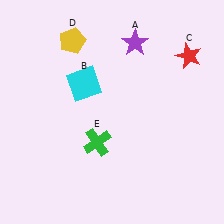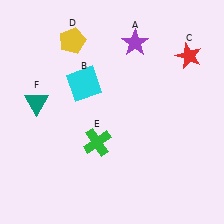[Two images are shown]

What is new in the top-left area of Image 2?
A teal triangle (F) was added in the top-left area of Image 2.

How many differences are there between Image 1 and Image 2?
There is 1 difference between the two images.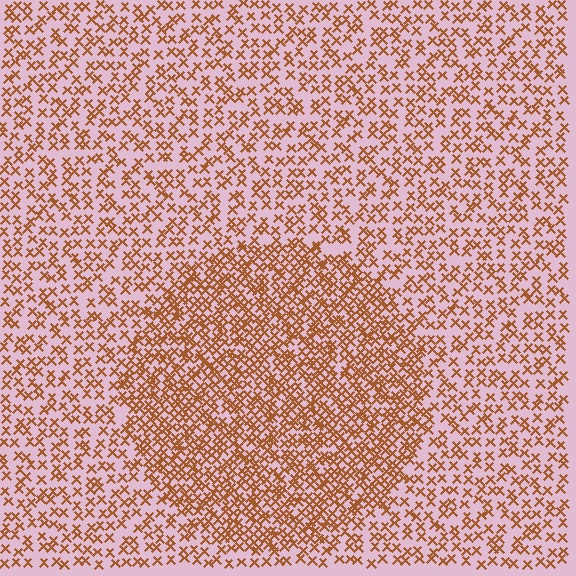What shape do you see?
I see a circle.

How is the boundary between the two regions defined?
The boundary is defined by a change in element density (approximately 1.9x ratio). All elements are the same color, size, and shape.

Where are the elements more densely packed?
The elements are more densely packed inside the circle boundary.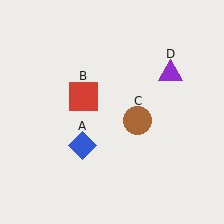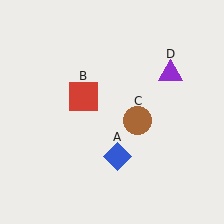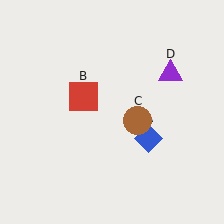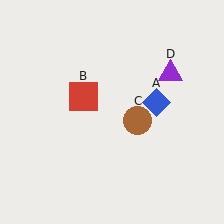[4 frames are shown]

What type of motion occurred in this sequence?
The blue diamond (object A) rotated counterclockwise around the center of the scene.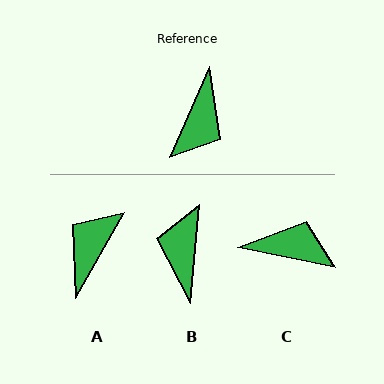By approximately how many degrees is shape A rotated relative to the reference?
Approximately 173 degrees counter-clockwise.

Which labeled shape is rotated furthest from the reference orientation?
A, about 173 degrees away.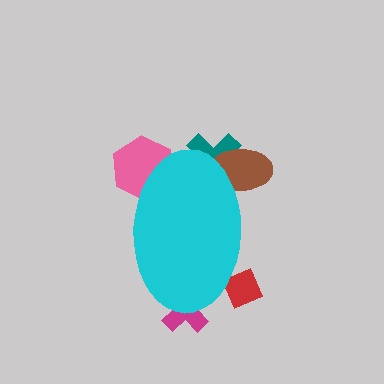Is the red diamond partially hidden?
Yes, the red diamond is partially hidden behind the cyan ellipse.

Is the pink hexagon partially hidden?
Yes, the pink hexagon is partially hidden behind the cyan ellipse.